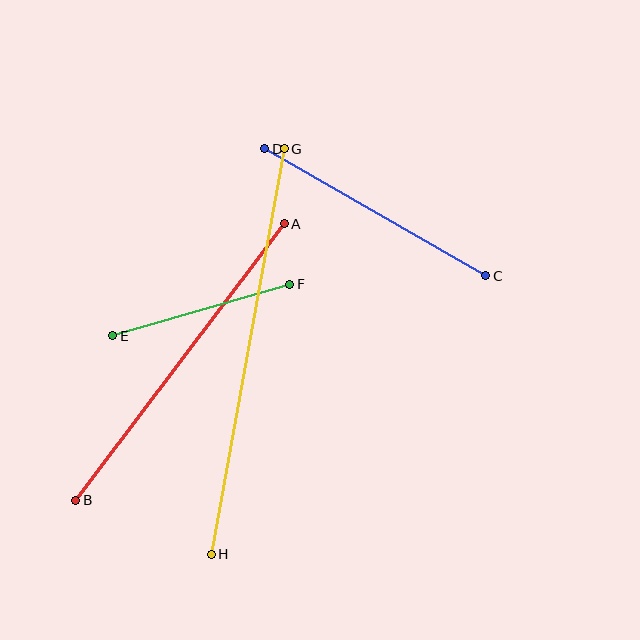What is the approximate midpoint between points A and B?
The midpoint is at approximately (180, 362) pixels.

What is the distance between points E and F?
The distance is approximately 184 pixels.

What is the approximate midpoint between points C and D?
The midpoint is at approximately (375, 212) pixels.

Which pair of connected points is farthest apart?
Points G and H are farthest apart.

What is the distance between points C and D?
The distance is approximately 255 pixels.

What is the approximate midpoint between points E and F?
The midpoint is at approximately (201, 310) pixels.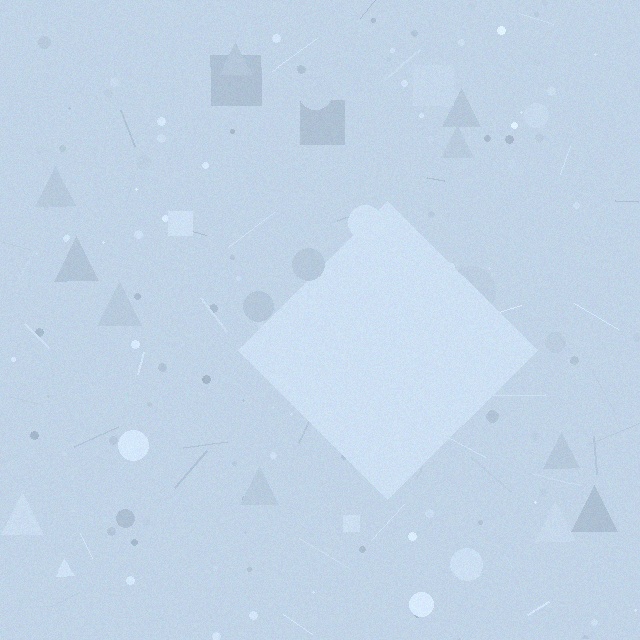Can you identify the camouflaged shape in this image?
The camouflaged shape is a diamond.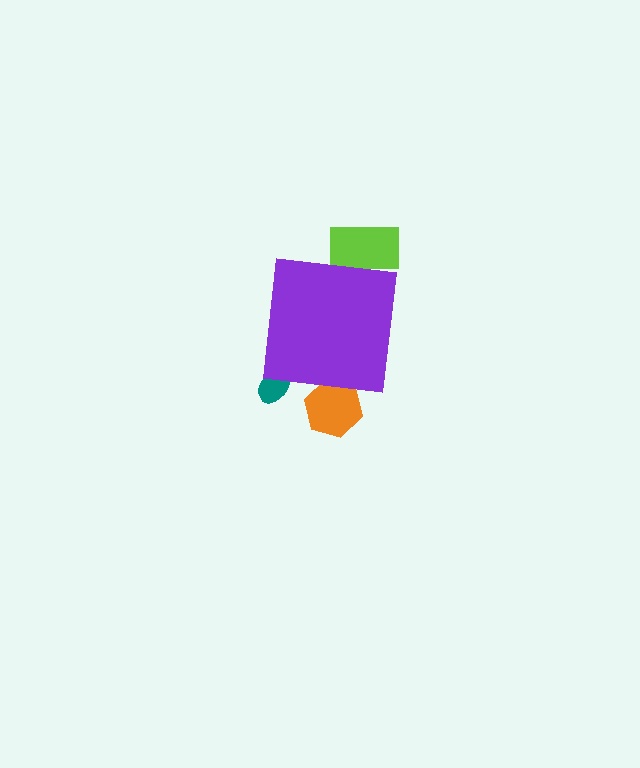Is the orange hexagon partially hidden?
Yes, the orange hexagon is partially hidden behind the purple square.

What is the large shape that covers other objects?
A purple square.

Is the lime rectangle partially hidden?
Yes, the lime rectangle is partially hidden behind the purple square.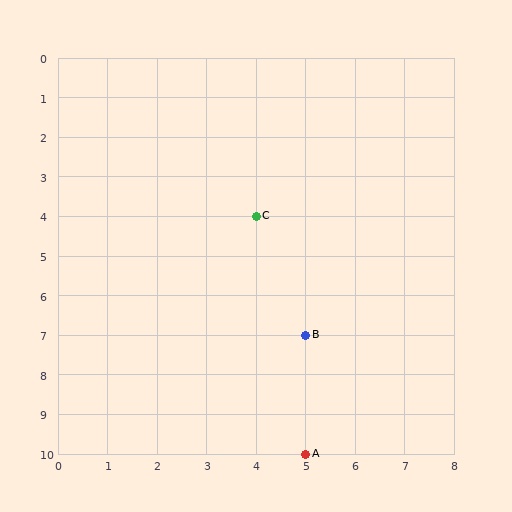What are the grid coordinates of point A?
Point A is at grid coordinates (5, 10).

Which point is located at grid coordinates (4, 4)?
Point C is at (4, 4).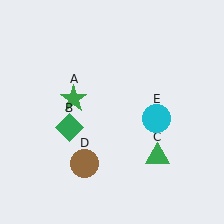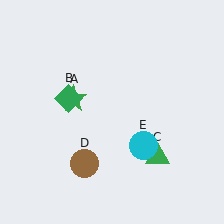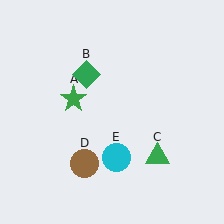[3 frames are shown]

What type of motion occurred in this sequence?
The green diamond (object B), cyan circle (object E) rotated clockwise around the center of the scene.